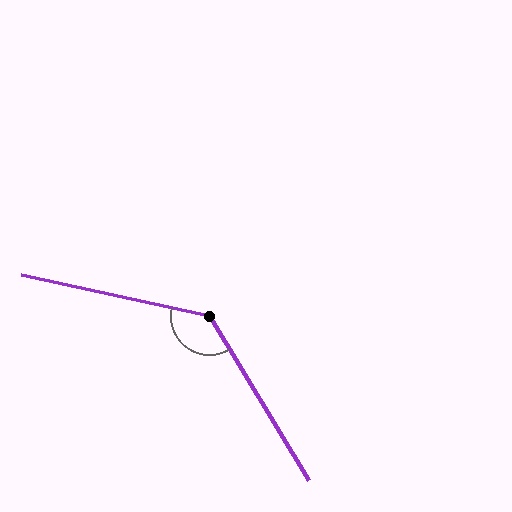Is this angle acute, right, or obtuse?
It is obtuse.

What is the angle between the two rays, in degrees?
Approximately 134 degrees.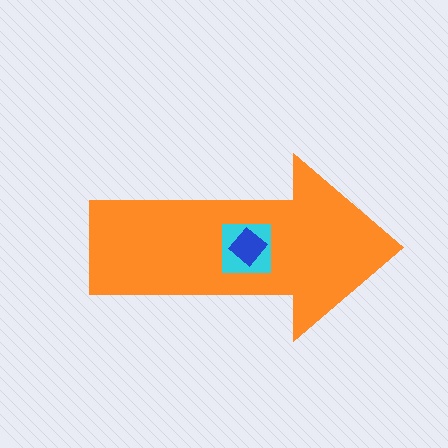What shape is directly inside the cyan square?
The blue diamond.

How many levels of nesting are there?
3.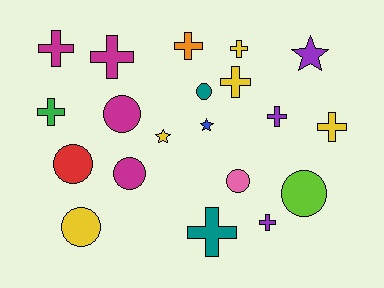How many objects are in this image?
There are 20 objects.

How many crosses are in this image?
There are 10 crosses.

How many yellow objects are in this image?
There are 5 yellow objects.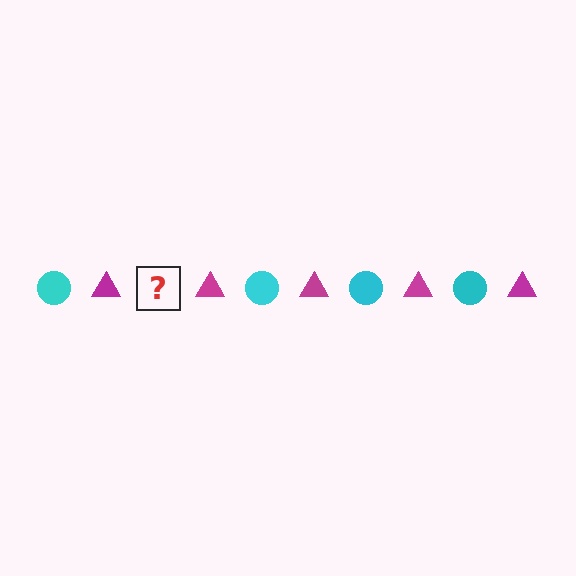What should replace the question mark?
The question mark should be replaced with a cyan circle.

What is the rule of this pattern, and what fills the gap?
The rule is that the pattern alternates between cyan circle and magenta triangle. The gap should be filled with a cyan circle.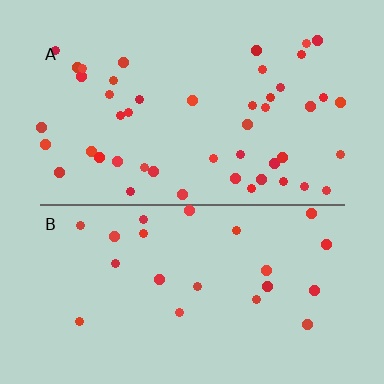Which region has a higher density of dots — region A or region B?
A (the top).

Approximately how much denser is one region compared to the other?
Approximately 2.1× — region A over region B.